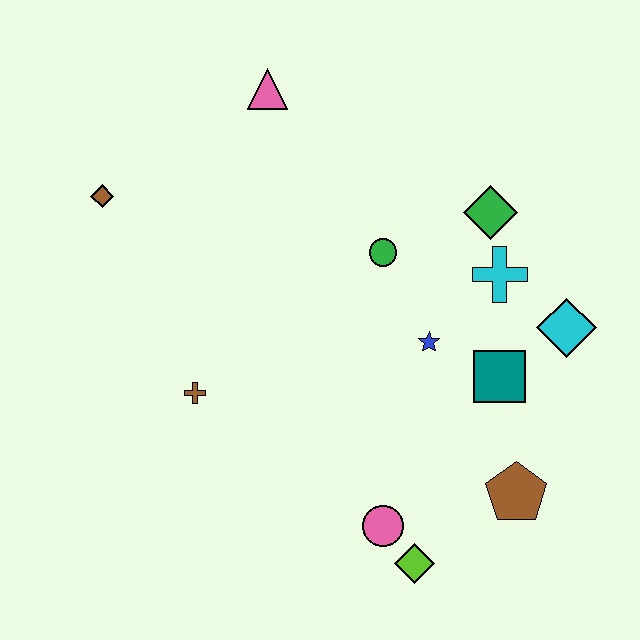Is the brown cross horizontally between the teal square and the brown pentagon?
No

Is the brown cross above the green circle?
No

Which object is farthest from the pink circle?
The pink triangle is farthest from the pink circle.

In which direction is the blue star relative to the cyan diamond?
The blue star is to the left of the cyan diamond.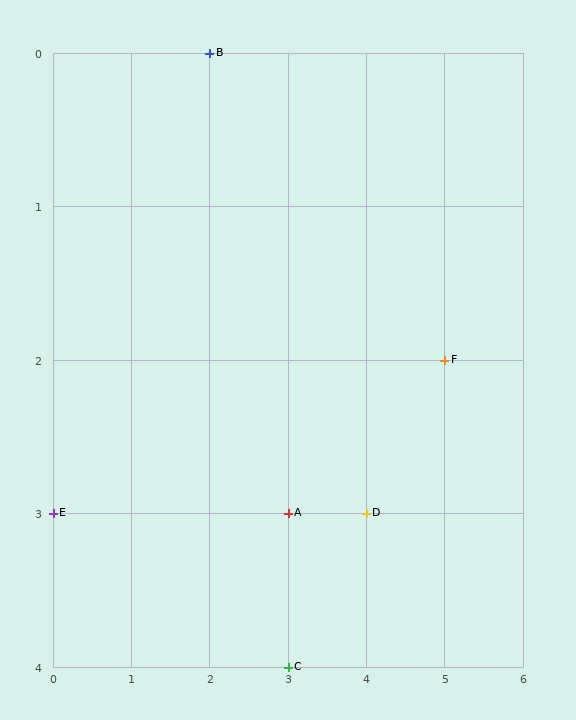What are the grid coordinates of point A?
Point A is at grid coordinates (3, 3).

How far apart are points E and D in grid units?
Points E and D are 4 columns apart.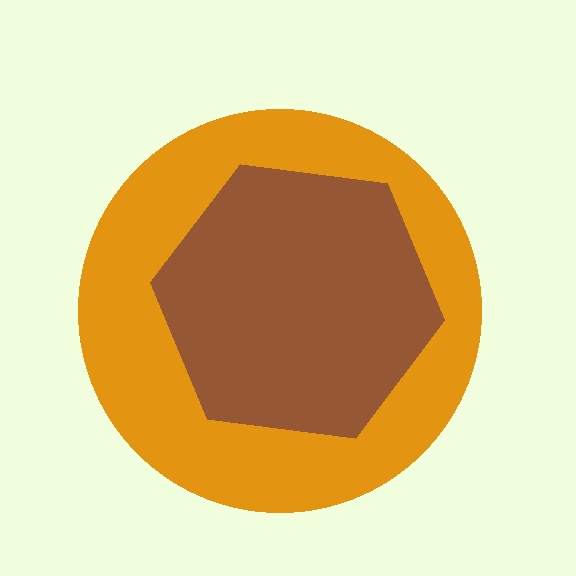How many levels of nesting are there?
2.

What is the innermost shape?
The brown hexagon.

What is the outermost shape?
The orange circle.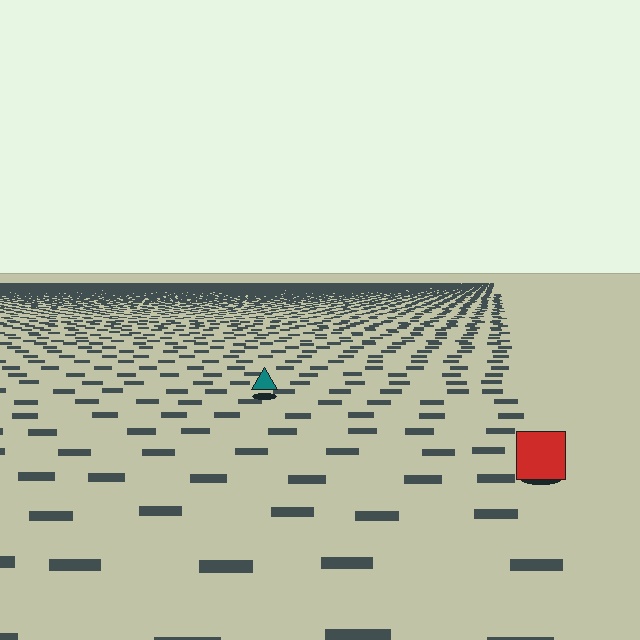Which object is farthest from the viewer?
The teal triangle is farthest from the viewer. It appears smaller and the ground texture around it is denser.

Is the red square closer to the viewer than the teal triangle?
Yes. The red square is closer — you can tell from the texture gradient: the ground texture is coarser near it.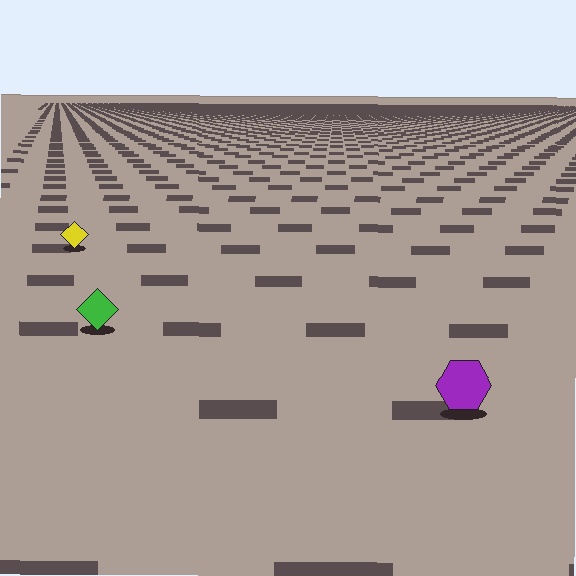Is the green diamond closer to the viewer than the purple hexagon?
No. The purple hexagon is closer — you can tell from the texture gradient: the ground texture is coarser near it.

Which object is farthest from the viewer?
The yellow diamond is farthest from the viewer. It appears smaller and the ground texture around it is denser.